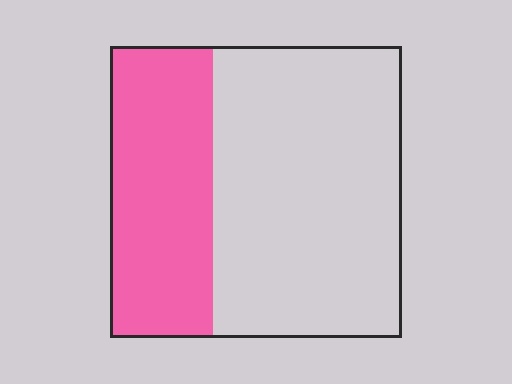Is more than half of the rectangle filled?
No.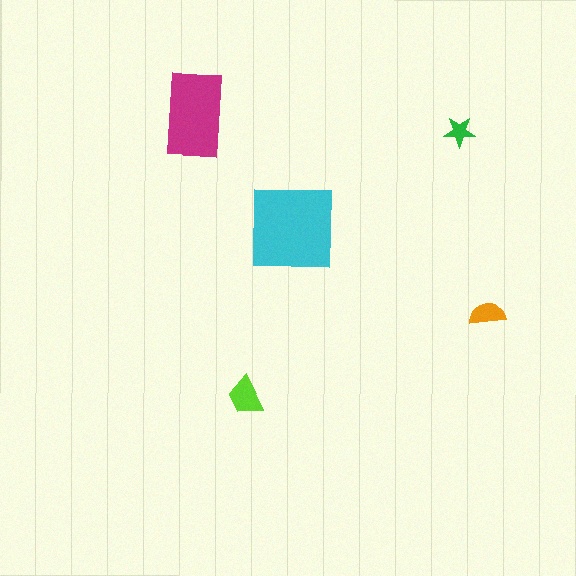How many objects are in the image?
There are 5 objects in the image.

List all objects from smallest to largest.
The green star, the orange semicircle, the lime trapezoid, the magenta rectangle, the cyan square.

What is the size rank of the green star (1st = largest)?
5th.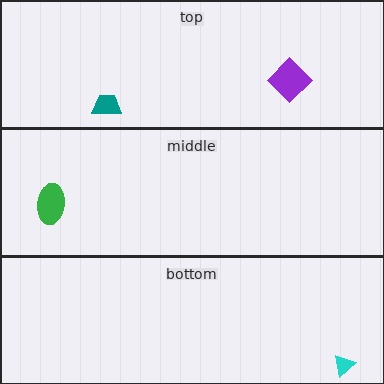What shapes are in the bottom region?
The cyan triangle.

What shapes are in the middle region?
The green ellipse.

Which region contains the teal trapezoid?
The top region.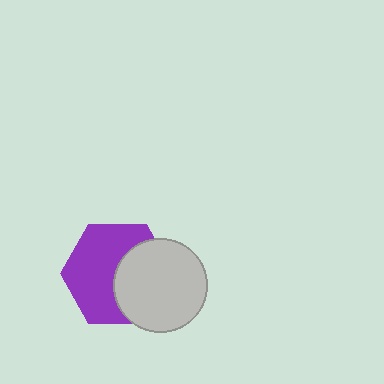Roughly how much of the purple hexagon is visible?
About half of it is visible (roughly 59%).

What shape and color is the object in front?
The object in front is a light gray circle.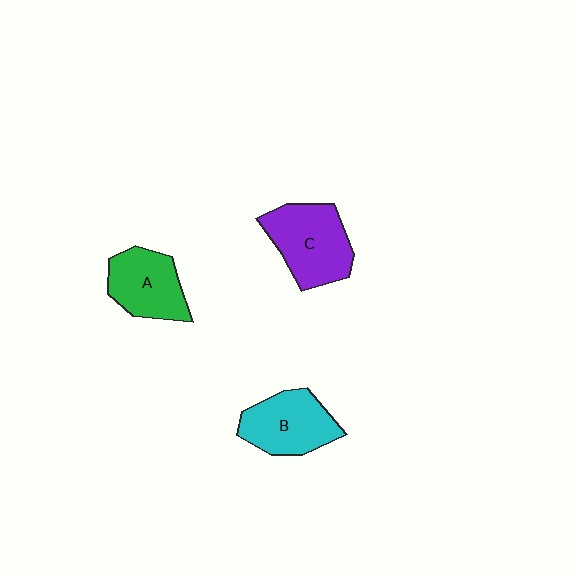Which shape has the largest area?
Shape C (purple).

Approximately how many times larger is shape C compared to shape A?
Approximately 1.2 times.